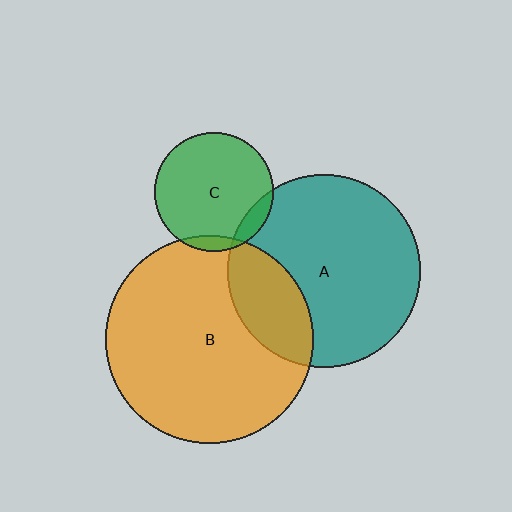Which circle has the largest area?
Circle B (orange).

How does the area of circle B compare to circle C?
Approximately 3.1 times.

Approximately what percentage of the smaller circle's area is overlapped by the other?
Approximately 10%.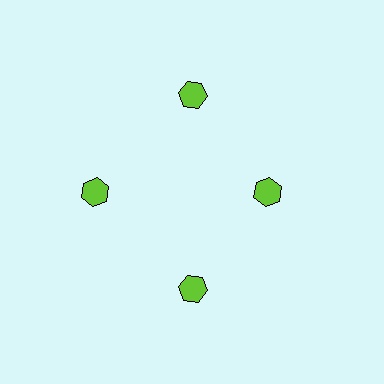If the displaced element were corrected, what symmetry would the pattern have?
It would have 4-fold rotational symmetry — the pattern would map onto itself every 90 degrees.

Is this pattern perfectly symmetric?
No. The 4 lime hexagons are arranged in a ring, but one element near the 3 o'clock position is pulled inward toward the center, breaking the 4-fold rotational symmetry.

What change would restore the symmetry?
The symmetry would be restored by moving it outward, back onto the ring so that all 4 hexagons sit at equal angles and equal distance from the center.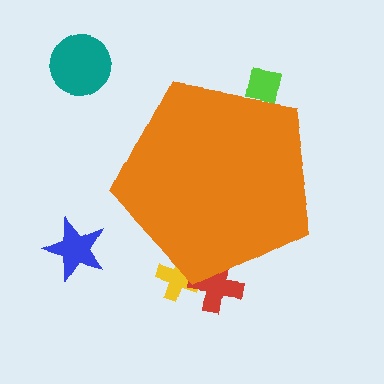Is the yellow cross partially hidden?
Yes, the yellow cross is partially hidden behind the orange pentagon.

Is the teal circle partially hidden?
No, the teal circle is fully visible.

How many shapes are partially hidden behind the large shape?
3 shapes are partially hidden.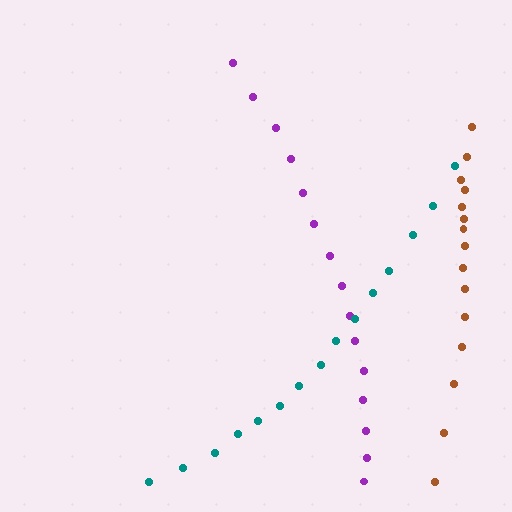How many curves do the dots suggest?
There are 3 distinct paths.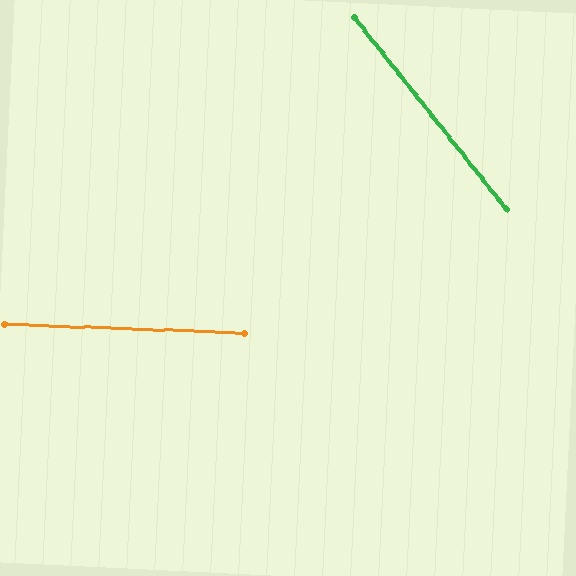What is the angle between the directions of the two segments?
Approximately 49 degrees.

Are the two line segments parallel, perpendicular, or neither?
Neither parallel nor perpendicular — they differ by about 49°.